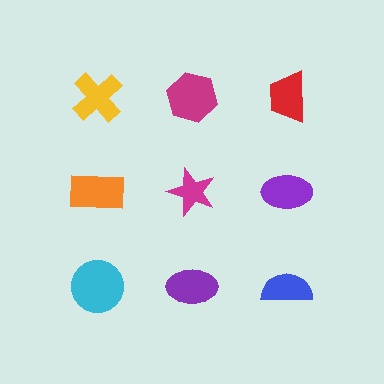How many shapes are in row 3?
3 shapes.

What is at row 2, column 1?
An orange rectangle.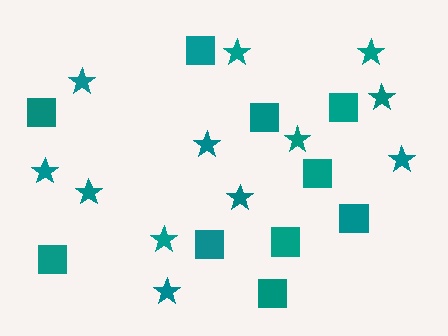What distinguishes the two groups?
There are 2 groups: one group of squares (10) and one group of stars (12).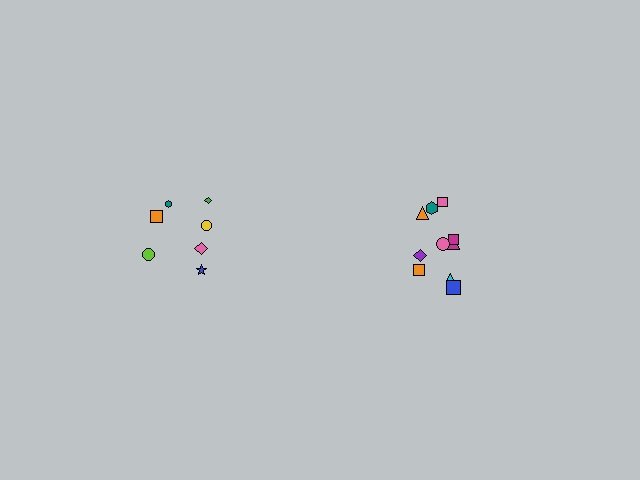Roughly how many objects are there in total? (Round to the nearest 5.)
Roughly 15 objects in total.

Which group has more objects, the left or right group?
The right group.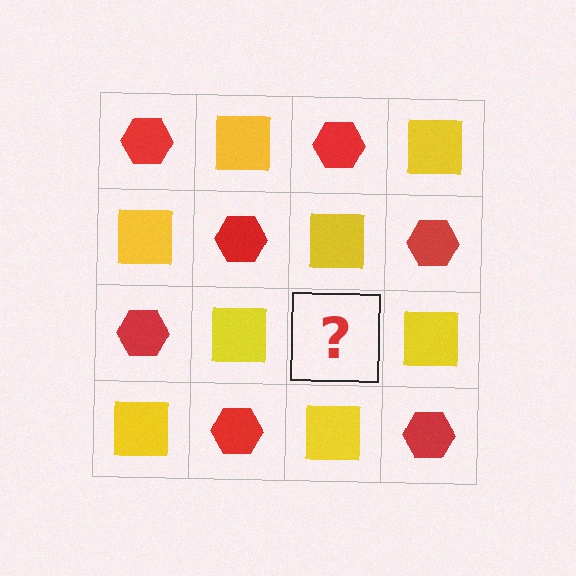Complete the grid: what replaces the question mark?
The question mark should be replaced with a red hexagon.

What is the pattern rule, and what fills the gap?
The rule is that it alternates red hexagon and yellow square in a checkerboard pattern. The gap should be filled with a red hexagon.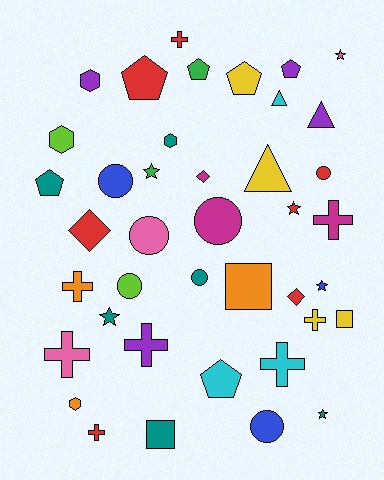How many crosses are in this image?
There are 8 crosses.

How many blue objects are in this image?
There are 3 blue objects.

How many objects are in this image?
There are 40 objects.